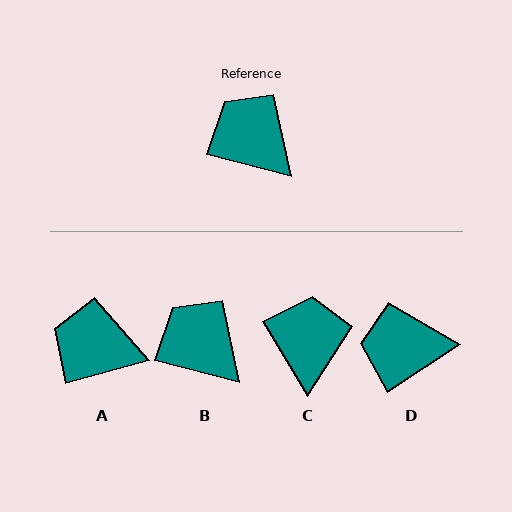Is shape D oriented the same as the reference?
No, it is off by about 48 degrees.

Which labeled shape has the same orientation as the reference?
B.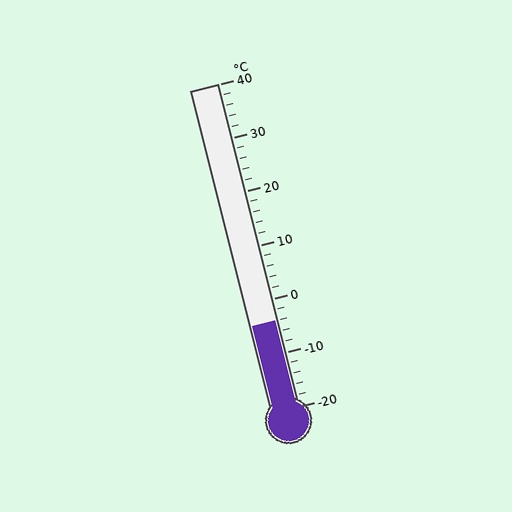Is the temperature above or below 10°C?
The temperature is below 10°C.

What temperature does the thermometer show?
The thermometer shows approximately -4°C.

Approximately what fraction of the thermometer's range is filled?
The thermometer is filled to approximately 25% of its range.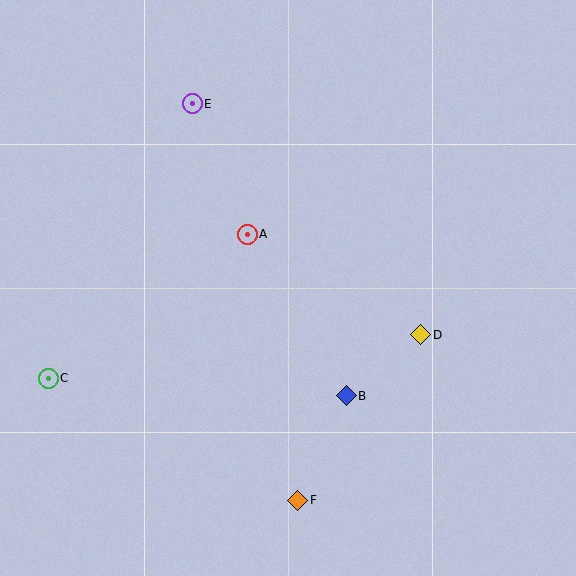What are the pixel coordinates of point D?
Point D is at (421, 335).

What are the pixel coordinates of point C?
Point C is at (48, 378).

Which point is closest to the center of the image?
Point A at (247, 234) is closest to the center.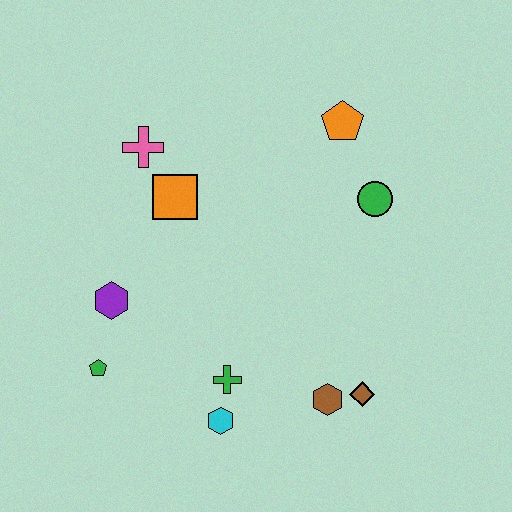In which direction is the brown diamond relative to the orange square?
The brown diamond is below the orange square.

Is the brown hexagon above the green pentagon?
No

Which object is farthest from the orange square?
The brown diamond is farthest from the orange square.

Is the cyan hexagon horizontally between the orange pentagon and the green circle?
No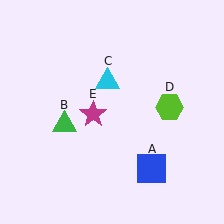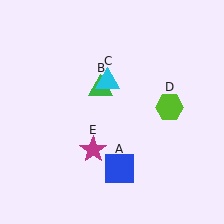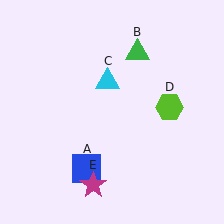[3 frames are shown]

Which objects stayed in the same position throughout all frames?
Cyan triangle (object C) and lime hexagon (object D) remained stationary.